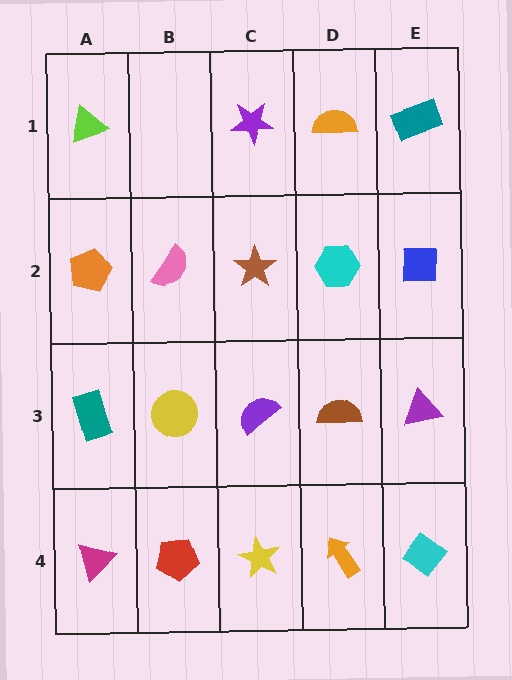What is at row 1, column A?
A lime triangle.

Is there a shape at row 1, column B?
No, that cell is empty.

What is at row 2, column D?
A cyan hexagon.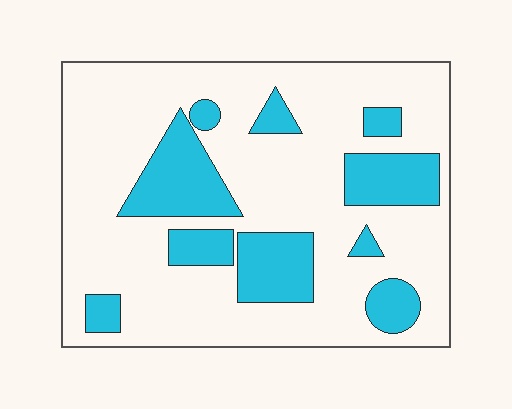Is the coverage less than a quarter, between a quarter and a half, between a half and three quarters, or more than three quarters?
Less than a quarter.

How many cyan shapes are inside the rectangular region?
10.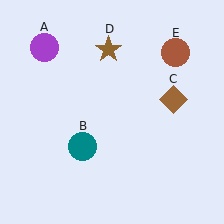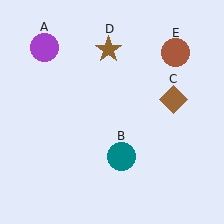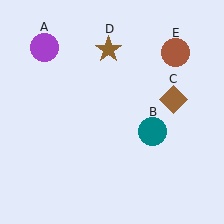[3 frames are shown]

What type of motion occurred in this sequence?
The teal circle (object B) rotated counterclockwise around the center of the scene.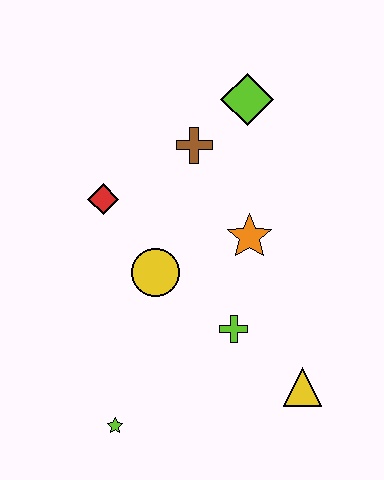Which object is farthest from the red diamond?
The yellow triangle is farthest from the red diamond.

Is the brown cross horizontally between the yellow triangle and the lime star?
Yes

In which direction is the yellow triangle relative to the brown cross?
The yellow triangle is below the brown cross.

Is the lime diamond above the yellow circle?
Yes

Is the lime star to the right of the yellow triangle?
No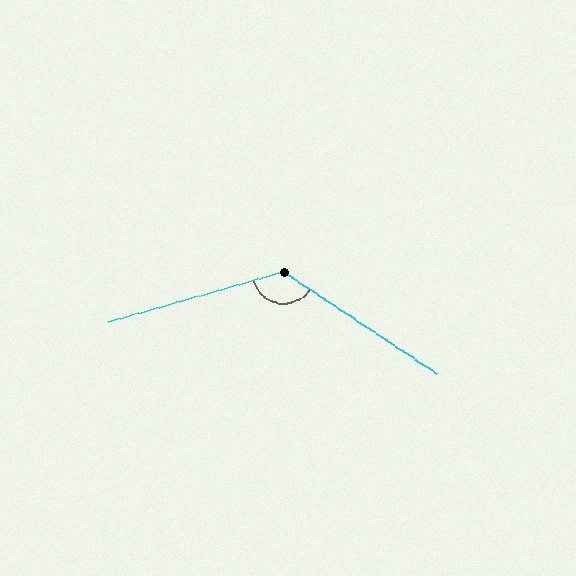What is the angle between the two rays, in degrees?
Approximately 131 degrees.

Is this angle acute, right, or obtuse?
It is obtuse.